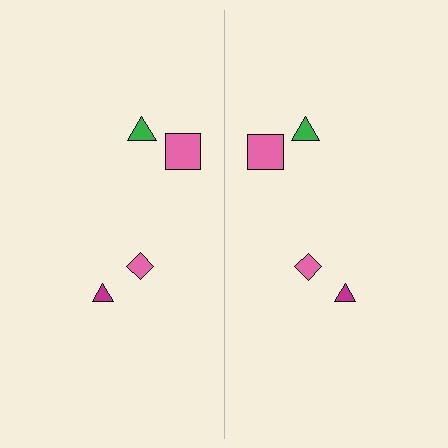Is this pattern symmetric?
Yes, this pattern has bilateral (reflection) symmetry.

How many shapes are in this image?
There are 8 shapes in this image.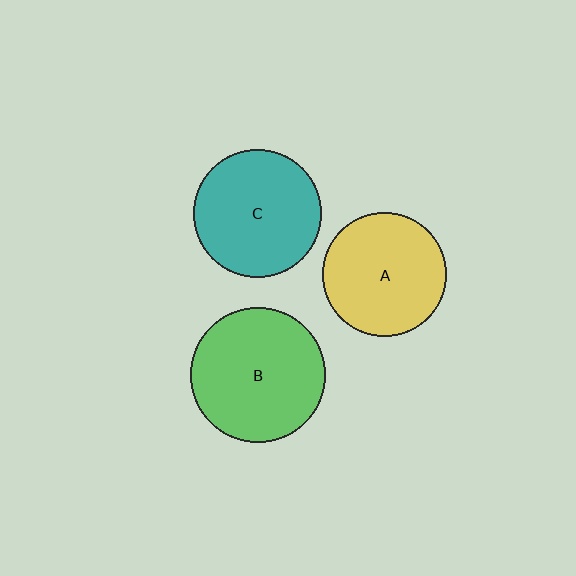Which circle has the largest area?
Circle B (green).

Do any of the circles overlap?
No, none of the circles overlap.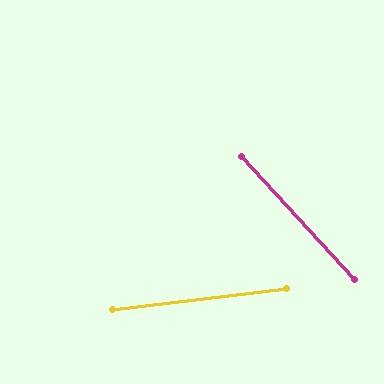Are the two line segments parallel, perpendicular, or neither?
Neither parallel nor perpendicular — they differ by about 54°.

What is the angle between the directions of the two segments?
Approximately 54 degrees.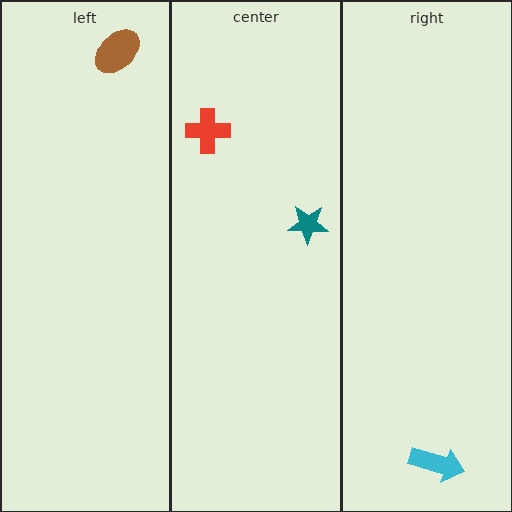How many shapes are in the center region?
2.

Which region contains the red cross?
The center region.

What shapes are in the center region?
The teal star, the red cross.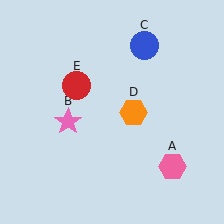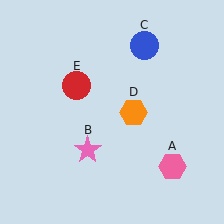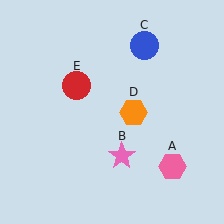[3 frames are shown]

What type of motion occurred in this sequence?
The pink star (object B) rotated counterclockwise around the center of the scene.